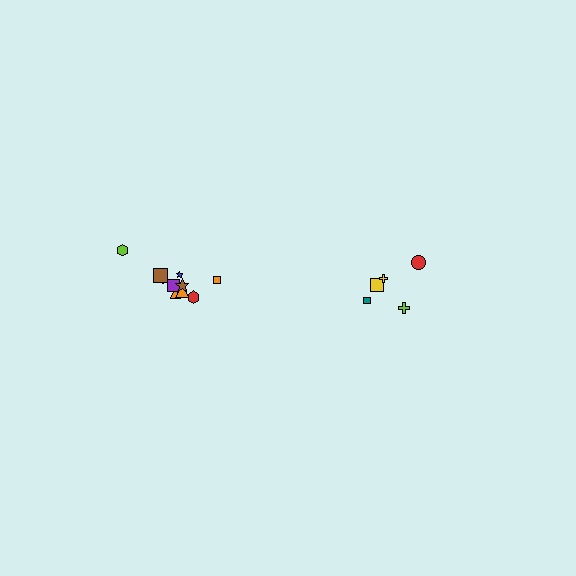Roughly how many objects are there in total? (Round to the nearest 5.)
Roughly 15 objects in total.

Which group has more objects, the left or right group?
The left group.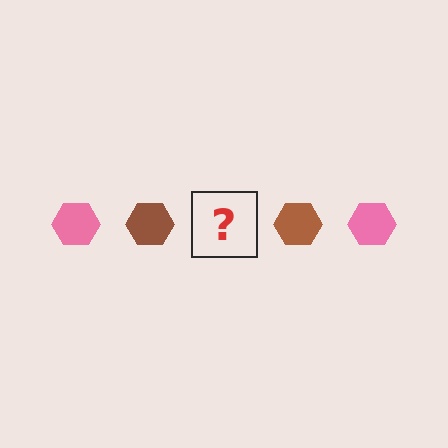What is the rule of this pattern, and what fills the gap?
The rule is that the pattern cycles through pink, brown hexagons. The gap should be filled with a pink hexagon.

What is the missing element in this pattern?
The missing element is a pink hexagon.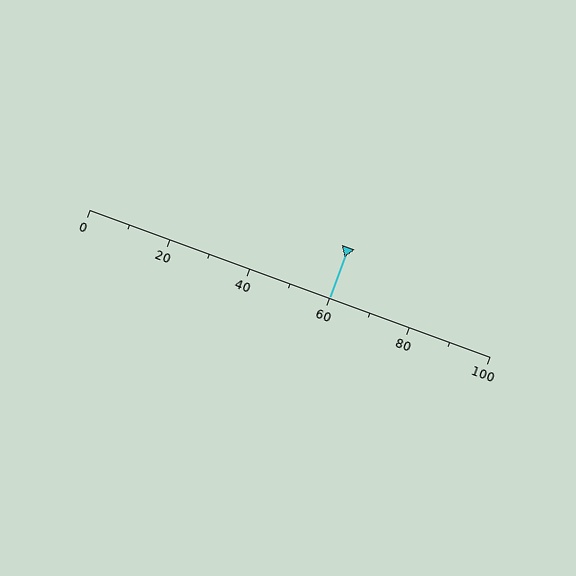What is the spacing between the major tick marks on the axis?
The major ticks are spaced 20 apart.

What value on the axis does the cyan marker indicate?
The marker indicates approximately 60.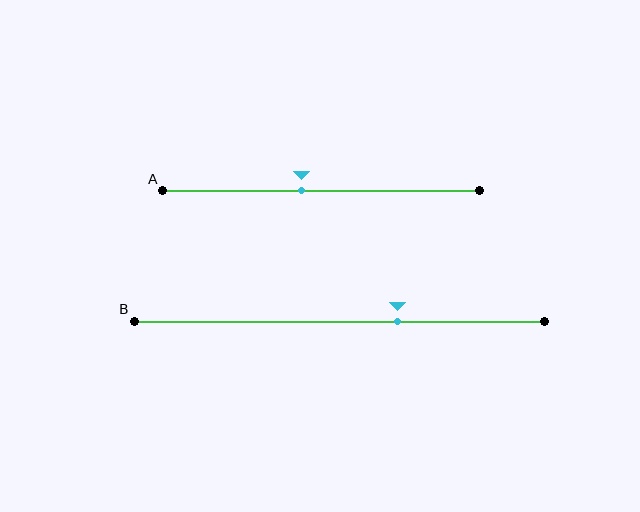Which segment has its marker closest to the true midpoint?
Segment A has its marker closest to the true midpoint.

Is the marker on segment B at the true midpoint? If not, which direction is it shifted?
No, the marker on segment B is shifted to the right by about 14% of the segment length.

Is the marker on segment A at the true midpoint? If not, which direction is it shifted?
No, the marker on segment A is shifted to the left by about 6% of the segment length.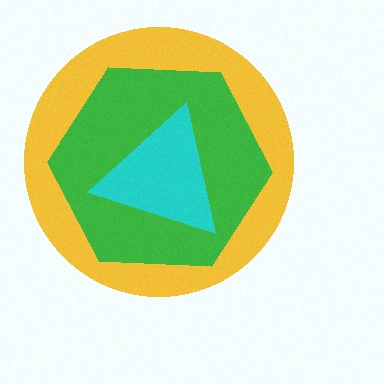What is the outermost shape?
The yellow circle.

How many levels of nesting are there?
3.